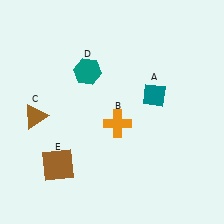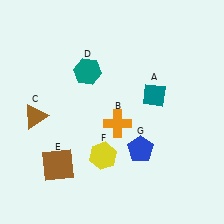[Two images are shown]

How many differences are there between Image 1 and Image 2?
There are 2 differences between the two images.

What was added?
A yellow hexagon (F), a blue pentagon (G) were added in Image 2.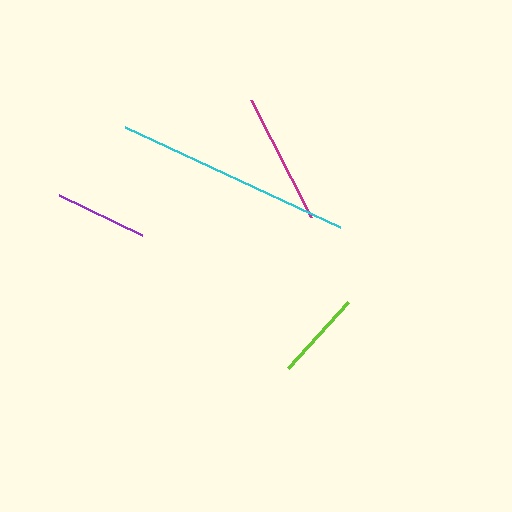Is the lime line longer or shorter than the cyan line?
The cyan line is longer than the lime line.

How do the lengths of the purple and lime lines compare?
The purple and lime lines are approximately the same length.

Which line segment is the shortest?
The lime line is the shortest at approximately 89 pixels.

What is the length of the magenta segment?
The magenta segment is approximately 131 pixels long.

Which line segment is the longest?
The cyan line is the longest at approximately 238 pixels.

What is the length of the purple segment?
The purple segment is approximately 92 pixels long.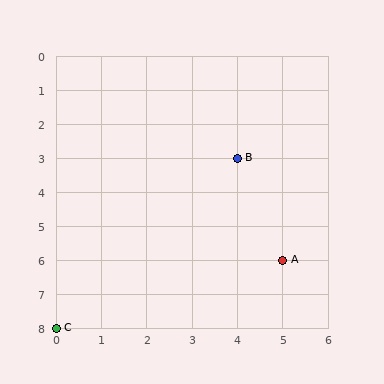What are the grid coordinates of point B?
Point B is at grid coordinates (4, 3).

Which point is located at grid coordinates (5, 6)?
Point A is at (5, 6).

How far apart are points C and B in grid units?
Points C and B are 4 columns and 5 rows apart (about 6.4 grid units diagonally).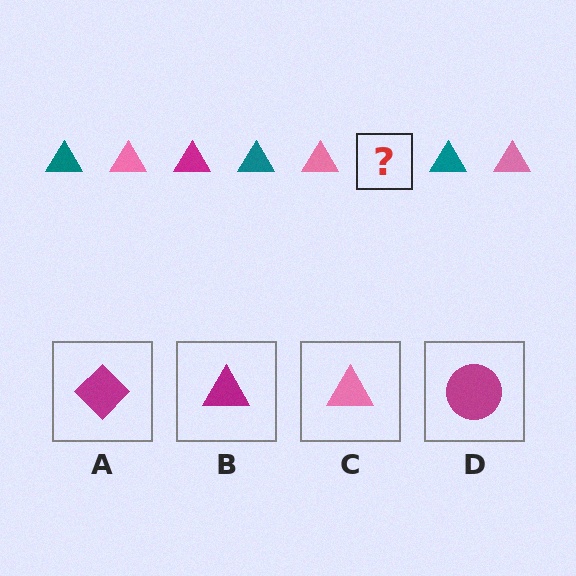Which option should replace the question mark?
Option B.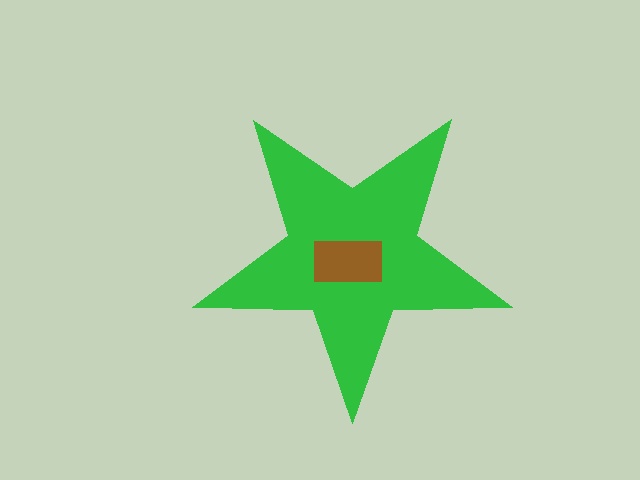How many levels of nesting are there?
2.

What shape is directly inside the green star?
The brown rectangle.